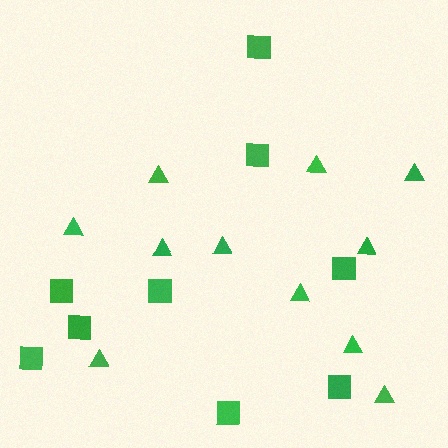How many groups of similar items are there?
There are 2 groups: one group of triangles (11) and one group of squares (9).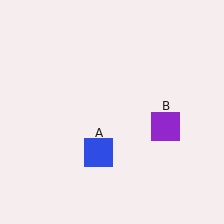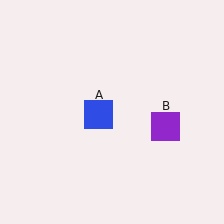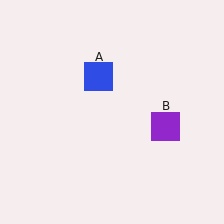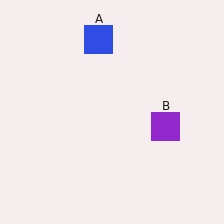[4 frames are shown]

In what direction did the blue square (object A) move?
The blue square (object A) moved up.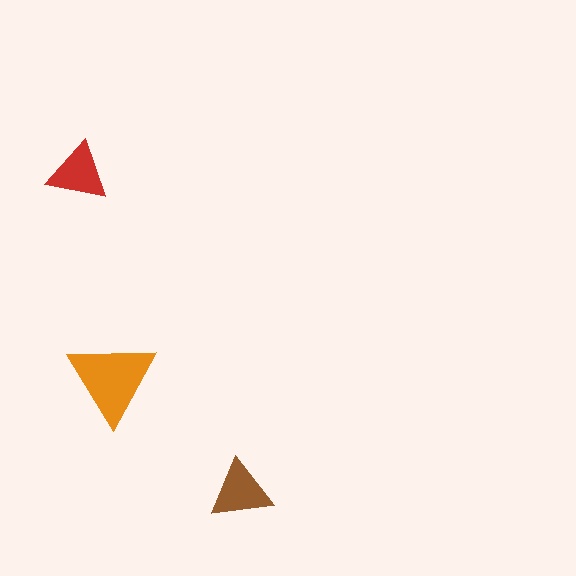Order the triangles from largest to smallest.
the orange one, the brown one, the red one.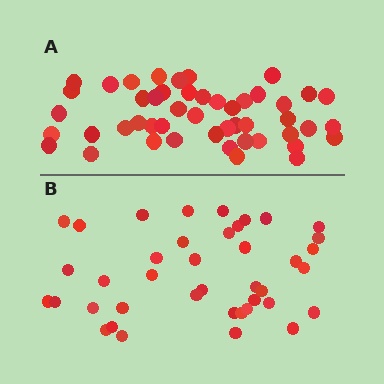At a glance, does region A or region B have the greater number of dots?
Region A (the top region) has more dots.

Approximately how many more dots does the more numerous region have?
Region A has roughly 8 or so more dots than region B.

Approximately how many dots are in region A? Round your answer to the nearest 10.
About 50 dots. (The exact count is 48, which rounds to 50.)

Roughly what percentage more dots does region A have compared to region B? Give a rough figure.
About 20% more.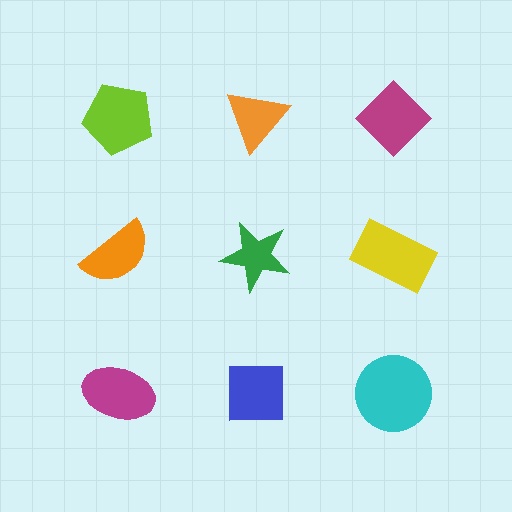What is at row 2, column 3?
A yellow rectangle.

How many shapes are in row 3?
3 shapes.